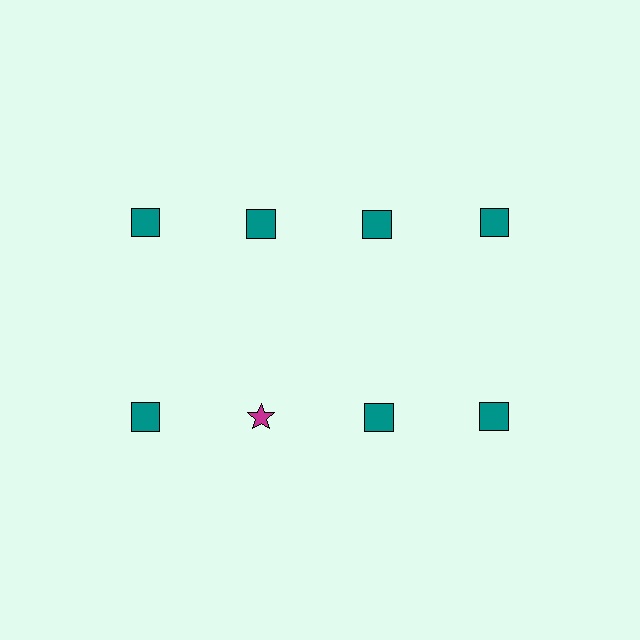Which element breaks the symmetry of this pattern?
The magenta star in the second row, second from left column breaks the symmetry. All other shapes are teal squares.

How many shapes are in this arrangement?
There are 8 shapes arranged in a grid pattern.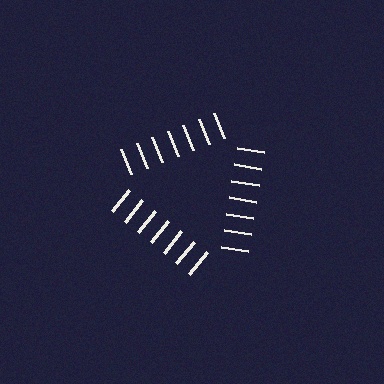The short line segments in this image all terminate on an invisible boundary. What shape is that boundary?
An illusory triangle — the line segments terminate on its edges but no continuous stroke is drawn.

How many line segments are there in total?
21 — 7 along each of the 3 edges.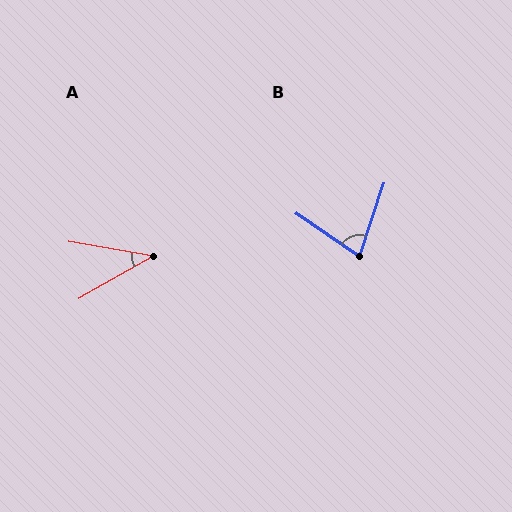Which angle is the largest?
B, at approximately 73 degrees.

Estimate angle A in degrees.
Approximately 39 degrees.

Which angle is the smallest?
A, at approximately 39 degrees.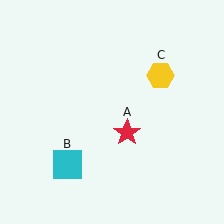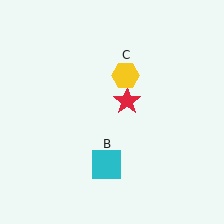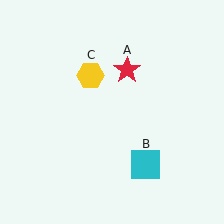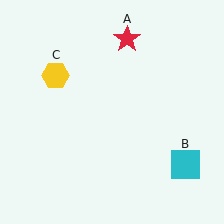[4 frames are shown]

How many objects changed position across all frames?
3 objects changed position: red star (object A), cyan square (object B), yellow hexagon (object C).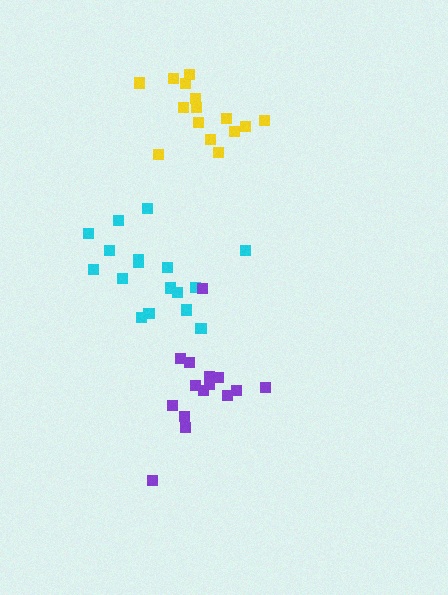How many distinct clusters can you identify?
There are 3 distinct clusters.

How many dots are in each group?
Group 1: 18 dots, Group 2: 15 dots, Group 3: 15 dots (48 total).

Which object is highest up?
The yellow cluster is topmost.